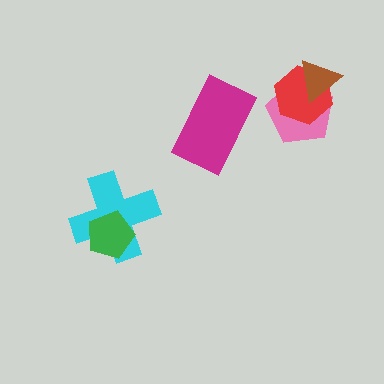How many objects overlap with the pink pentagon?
2 objects overlap with the pink pentagon.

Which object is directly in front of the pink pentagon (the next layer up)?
The red hexagon is directly in front of the pink pentagon.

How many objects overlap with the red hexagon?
2 objects overlap with the red hexagon.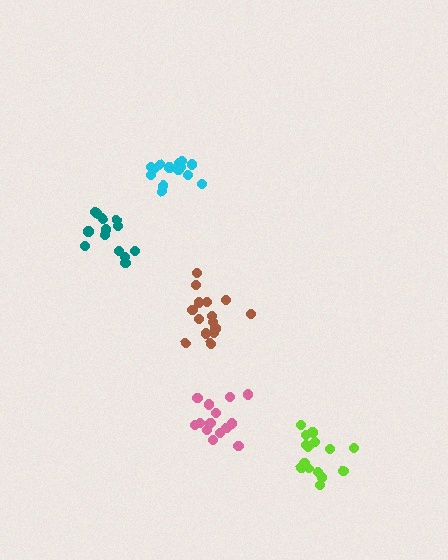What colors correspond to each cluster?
The clusters are colored: lime, teal, brown, cyan, pink.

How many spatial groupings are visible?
There are 5 spatial groupings.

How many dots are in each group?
Group 1: 17 dots, Group 2: 13 dots, Group 3: 15 dots, Group 4: 14 dots, Group 5: 14 dots (73 total).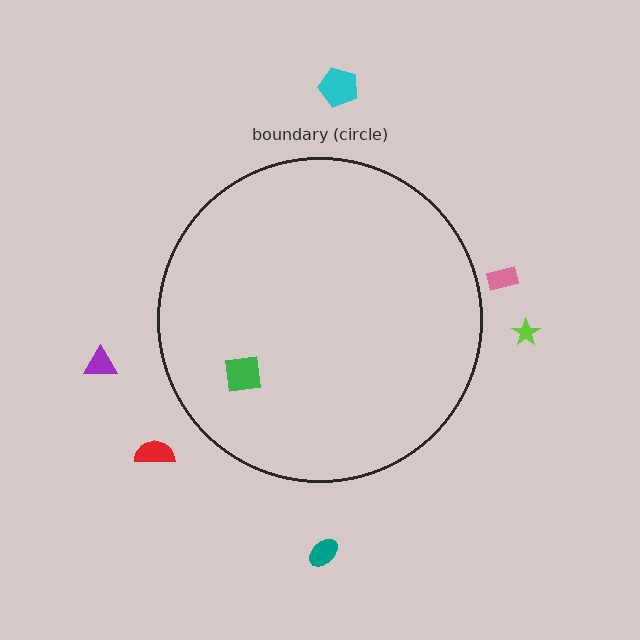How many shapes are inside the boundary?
1 inside, 6 outside.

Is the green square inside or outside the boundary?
Inside.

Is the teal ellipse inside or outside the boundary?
Outside.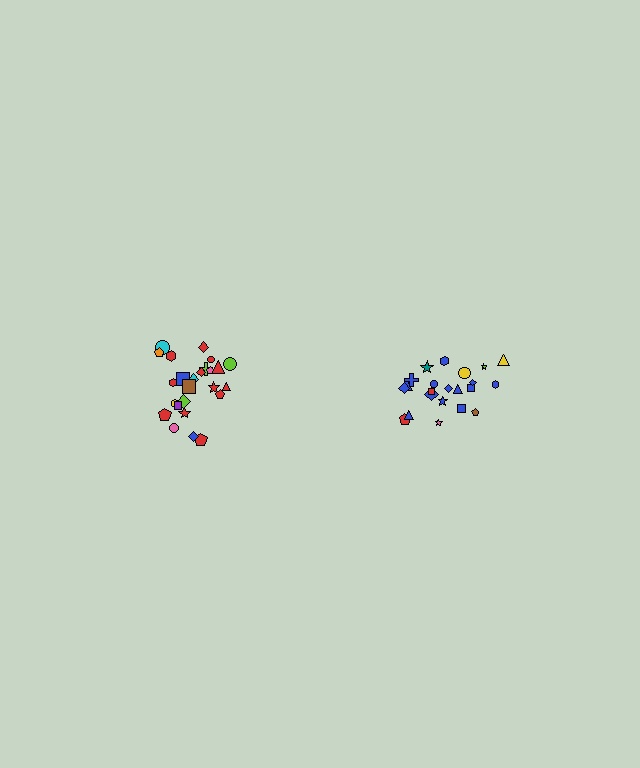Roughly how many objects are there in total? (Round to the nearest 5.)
Roughly 45 objects in total.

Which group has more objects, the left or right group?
The left group.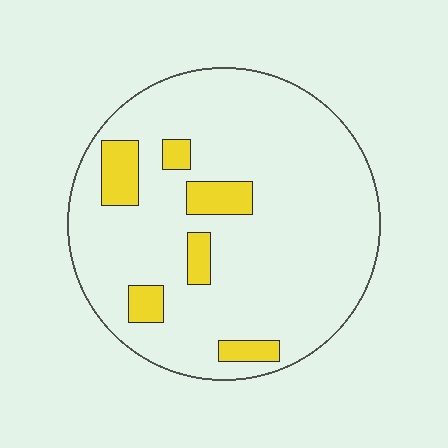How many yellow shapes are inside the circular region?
6.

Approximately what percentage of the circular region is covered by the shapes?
Approximately 15%.